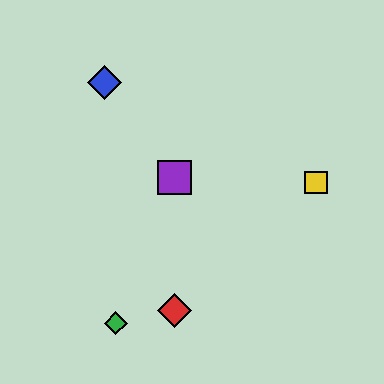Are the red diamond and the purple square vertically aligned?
Yes, both are at x≈175.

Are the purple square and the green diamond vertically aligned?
No, the purple square is at x≈175 and the green diamond is at x≈116.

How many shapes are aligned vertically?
2 shapes (the red diamond, the purple square) are aligned vertically.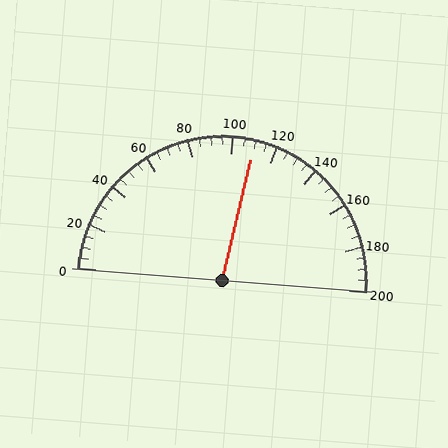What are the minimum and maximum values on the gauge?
The gauge ranges from 0 to 200.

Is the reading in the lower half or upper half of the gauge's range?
The reading is in the upper half of the range (0 to 200).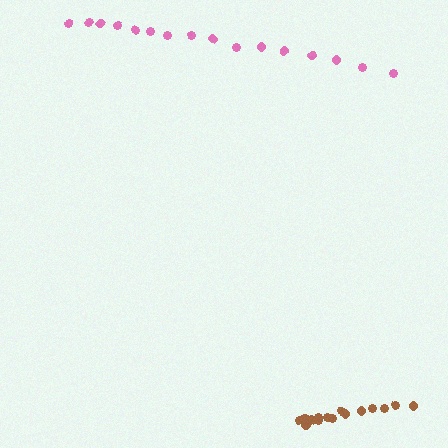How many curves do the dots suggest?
There are 2 distinct paths.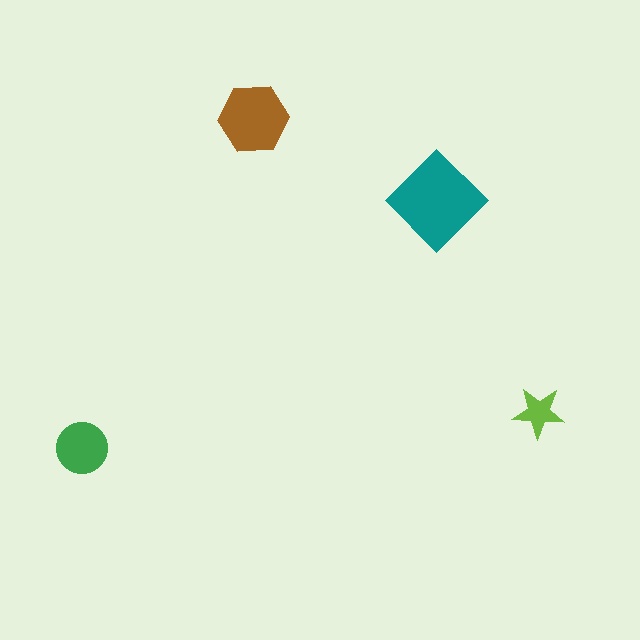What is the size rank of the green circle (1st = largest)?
3rd.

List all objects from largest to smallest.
The teal diamond, the brown hexagon, the green circle, the lime star.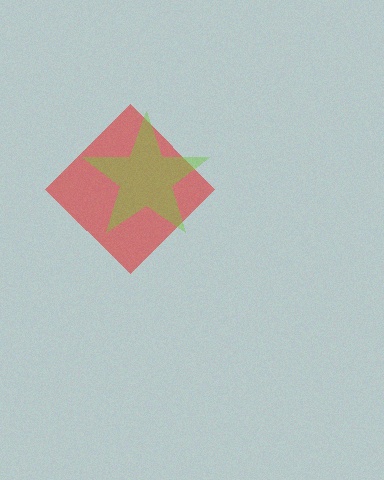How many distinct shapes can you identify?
There are 2 distinct shapes: a red diamond, a lime star.